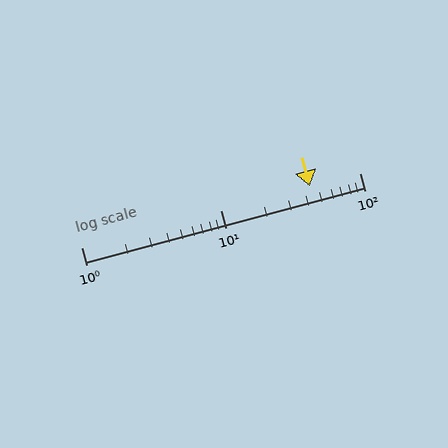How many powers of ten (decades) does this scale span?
The scale spans 2 decades, from 1 to 100.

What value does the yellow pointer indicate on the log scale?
The pointer indicates approximately 44.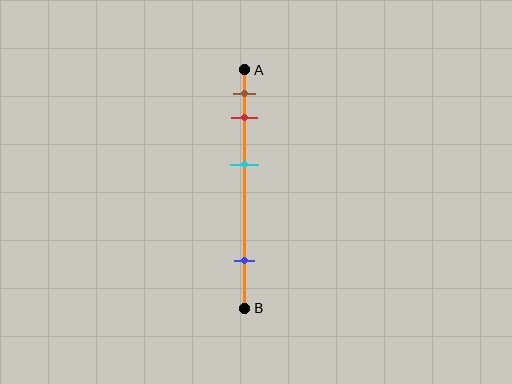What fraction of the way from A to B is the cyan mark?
The cyan mark is approximately 40% (0.4) of the way from A to B.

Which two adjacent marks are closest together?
The brown and red marks are the closest adjacent pair.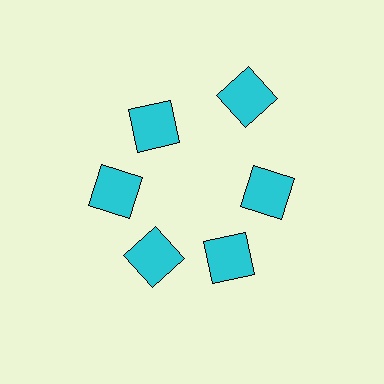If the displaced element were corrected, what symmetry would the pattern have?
It would have 6-fold rotational symmetry — the pattern would map onto itself every 60 degrees.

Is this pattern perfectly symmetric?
No. The 6 cyan squares are arranged in a ring, but one element near the 1 o'clock position is pushed outward from the center, breaking the 6-fold rotational symmetry.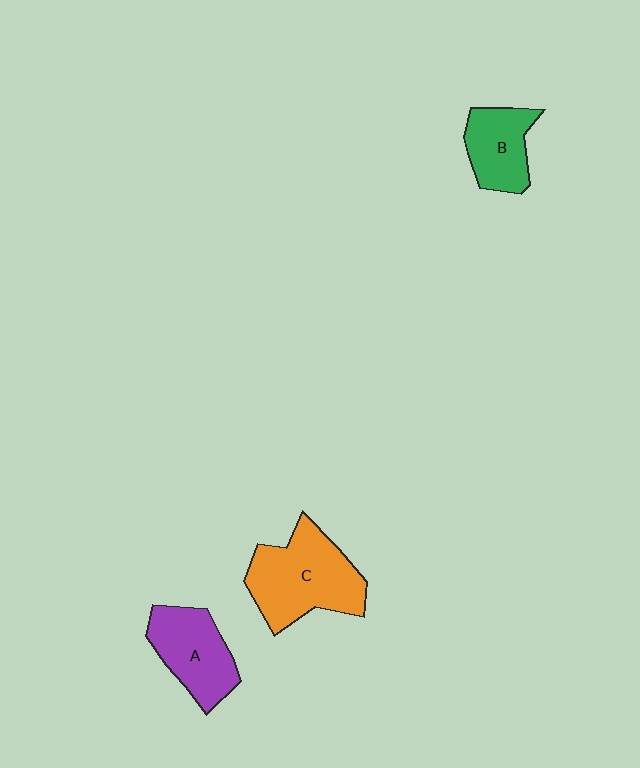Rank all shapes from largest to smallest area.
From largest to smallest: C (orange), A (purple), B (green).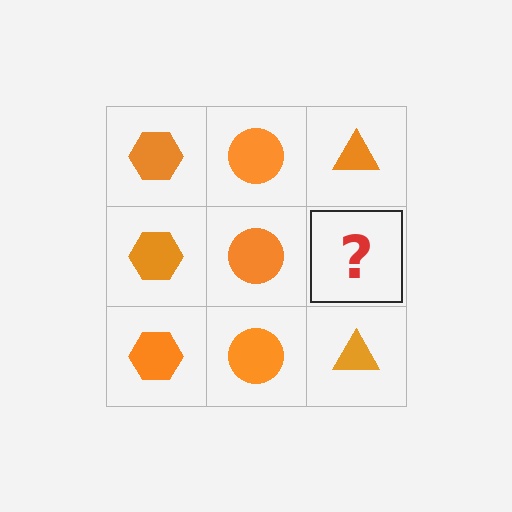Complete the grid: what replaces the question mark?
The question mark should be replaced with an orange triangle.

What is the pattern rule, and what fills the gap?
The rule is that each column has a consistent shape. The gap should be filled with an orange triangle.